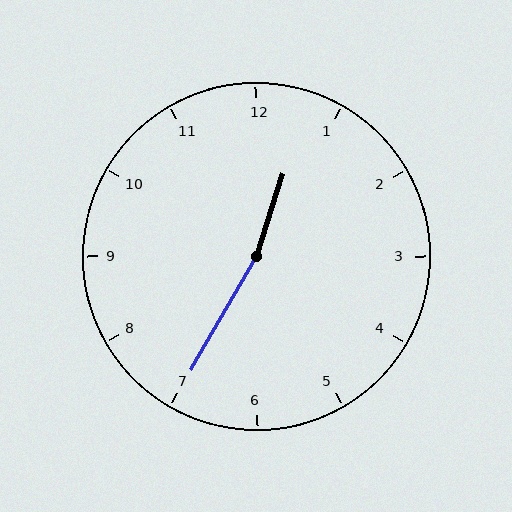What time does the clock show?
12:35.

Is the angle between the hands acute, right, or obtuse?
It is obtuse.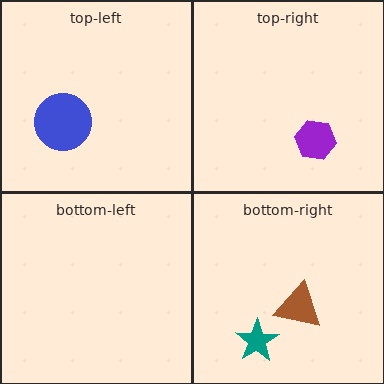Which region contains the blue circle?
The top-left region.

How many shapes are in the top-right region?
1.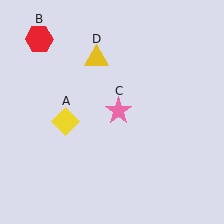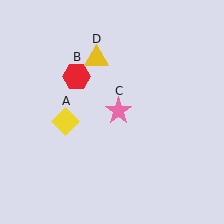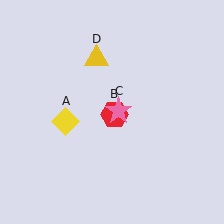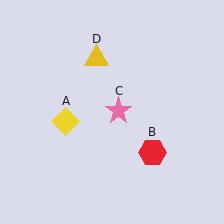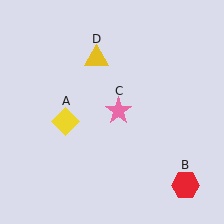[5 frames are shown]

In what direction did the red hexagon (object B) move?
The red hexagon (object B) moved down and to the right.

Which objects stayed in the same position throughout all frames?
Yellow diamond (object A) and pink star (object C) and yellow triangle (object D) remained stationary.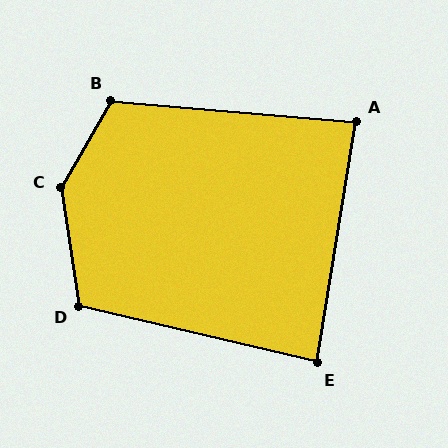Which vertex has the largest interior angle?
C, at approximately 141 degrees.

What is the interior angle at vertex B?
Approximately 115 degrees (obtuse).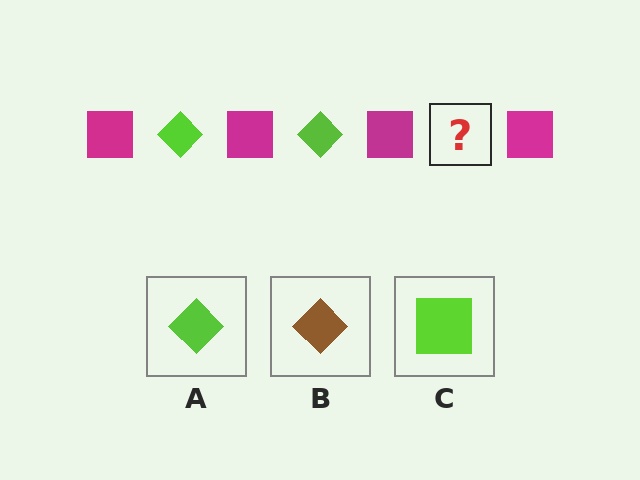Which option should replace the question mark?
Option A.